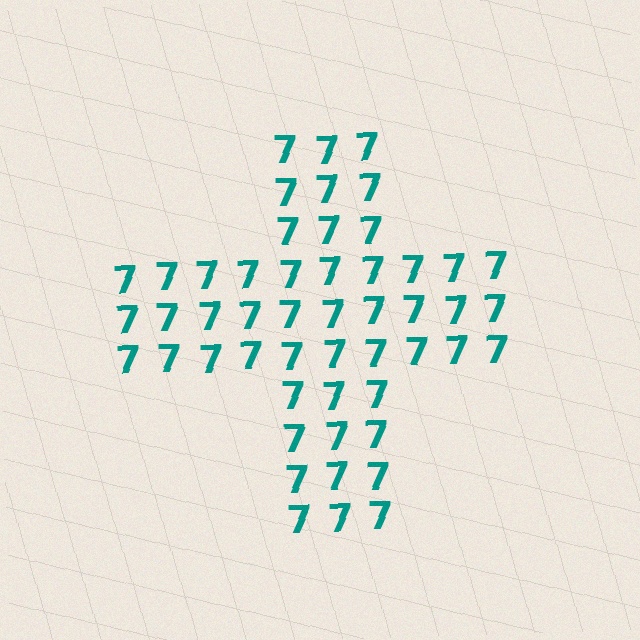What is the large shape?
The large shape is a cross.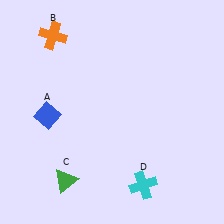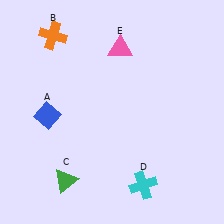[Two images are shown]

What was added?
A pink triangle (E) was added in Image 2.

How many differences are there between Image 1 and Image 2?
There is 1 difference between the two images.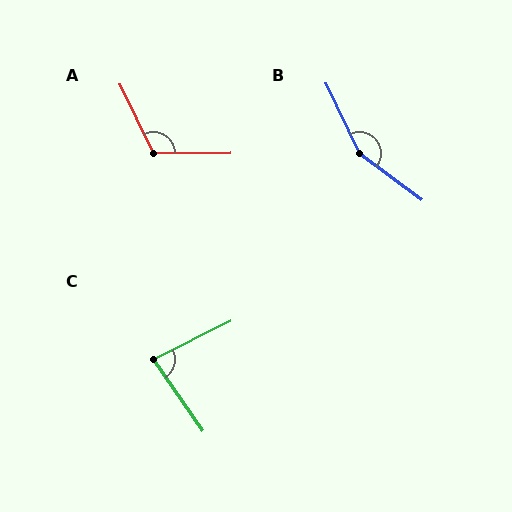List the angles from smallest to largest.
C (82°), A (116°), B (152°).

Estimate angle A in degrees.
Approximately 116 degrees.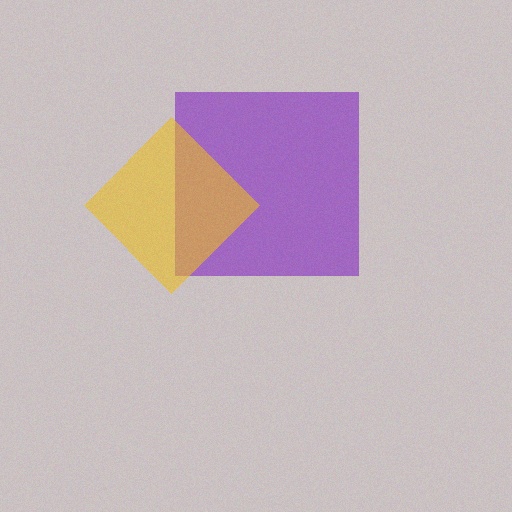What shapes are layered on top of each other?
The layered shapes are: a purple square, a yellow diamond.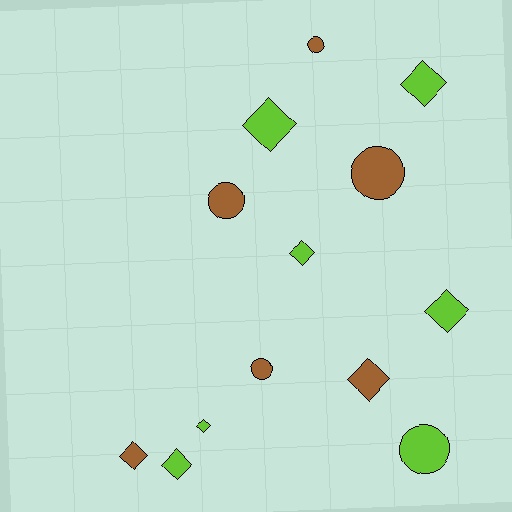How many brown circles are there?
There are 4 brown circles.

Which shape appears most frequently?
Diamond, with 8 objects.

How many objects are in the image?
There are 13 objects.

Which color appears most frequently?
Lime, with 7 objects.